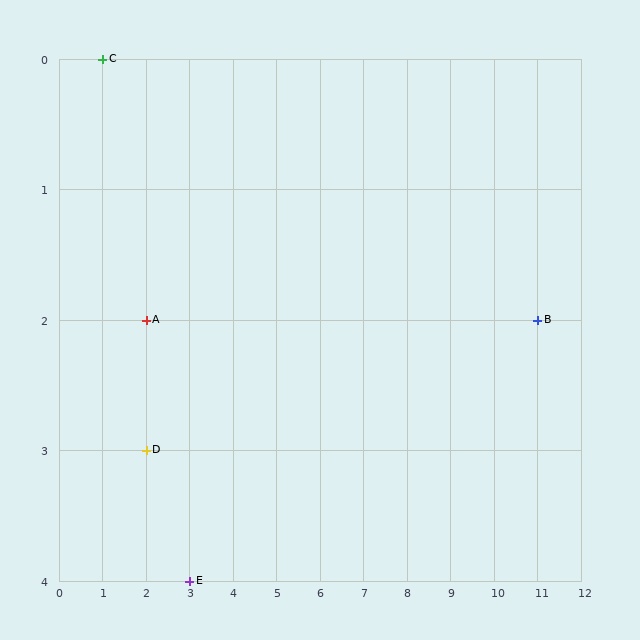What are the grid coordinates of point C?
Point C is at grid coordinates (1, 0).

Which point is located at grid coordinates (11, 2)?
Point B is at (11, 2).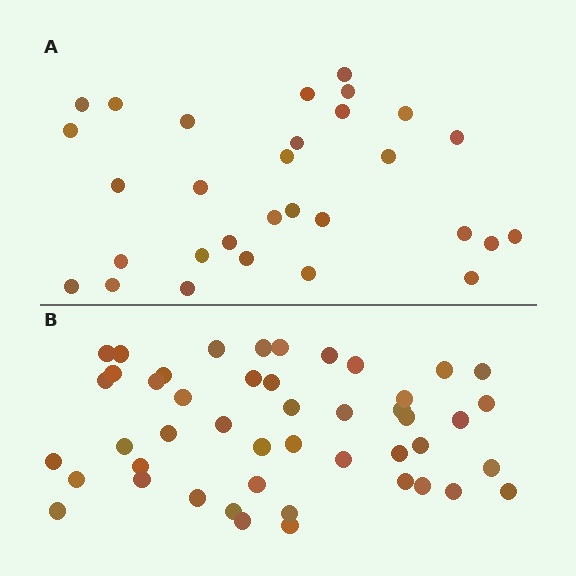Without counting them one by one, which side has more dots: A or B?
Region B (the bottom region) has more dots.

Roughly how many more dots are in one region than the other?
Region B has approximately 15 more dots than region A.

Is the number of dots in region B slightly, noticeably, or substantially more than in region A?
Region B has substantially more. The ratio is roughly 1.6 to 1.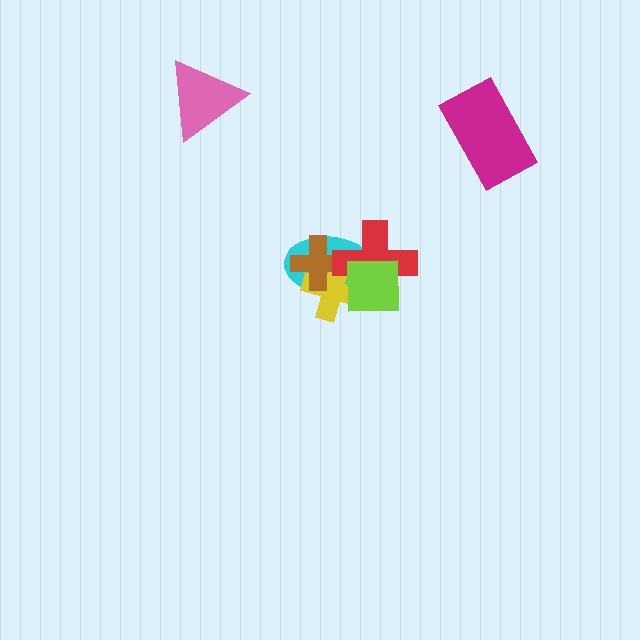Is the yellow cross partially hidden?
Yes, it is partially covered by another shape.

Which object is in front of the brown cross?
The red cross is in front of the brown cross.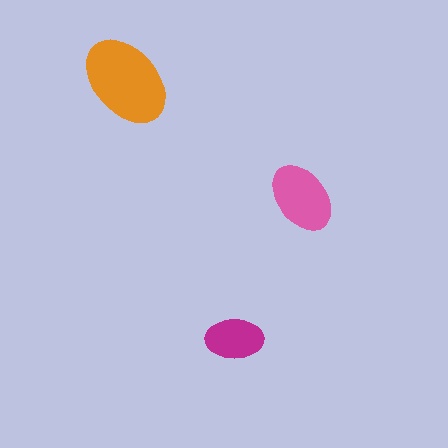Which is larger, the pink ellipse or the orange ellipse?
The orange one.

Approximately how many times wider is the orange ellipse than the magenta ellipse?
About 1.5 times wider.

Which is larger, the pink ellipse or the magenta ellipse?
The pink one.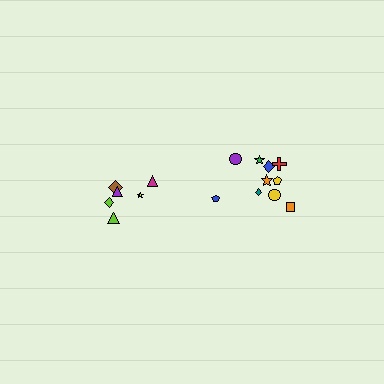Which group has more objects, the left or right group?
The right group.